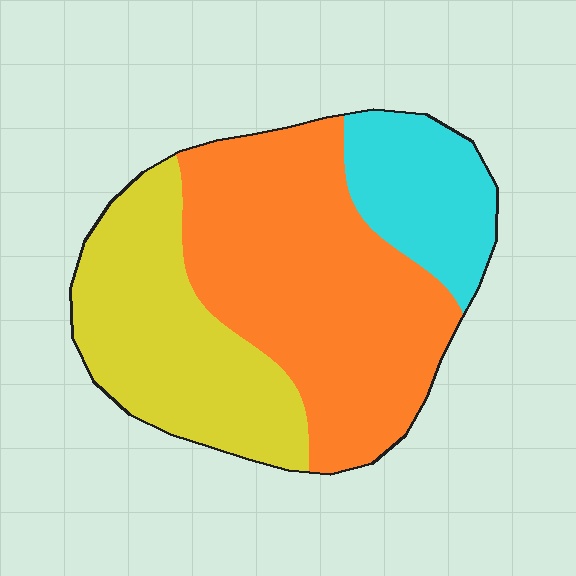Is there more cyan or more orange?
Orange.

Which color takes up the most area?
Orange, at roughly 50%.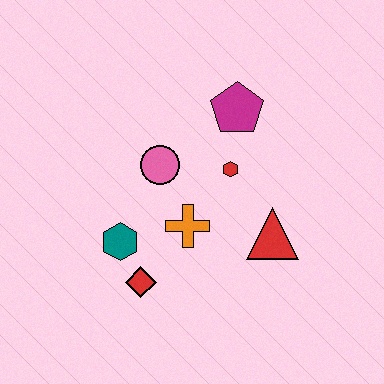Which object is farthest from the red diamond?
The magenta pentagon is farthest from the red diamond.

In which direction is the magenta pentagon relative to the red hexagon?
The magenta pentagon is above the red hexagon.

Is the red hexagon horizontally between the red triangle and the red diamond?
Yes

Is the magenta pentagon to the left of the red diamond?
No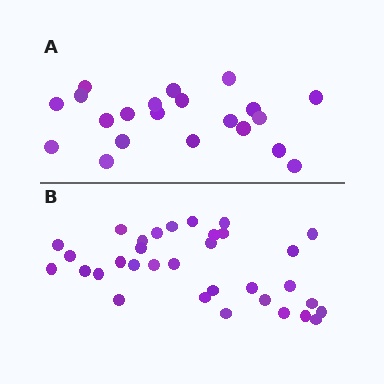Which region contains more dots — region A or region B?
Region B (the bottom region) has more dots.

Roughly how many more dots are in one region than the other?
Region B has roughly 12 or so more dots than region A.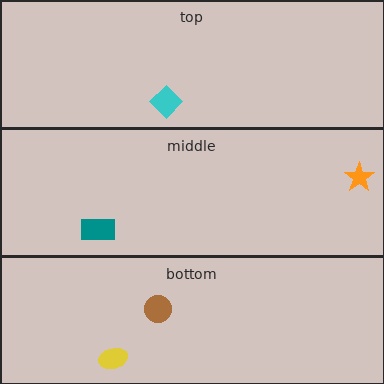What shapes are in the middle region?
The teal rectangle, the orange star.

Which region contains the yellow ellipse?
The bottom region.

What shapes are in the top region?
The cyan diamond.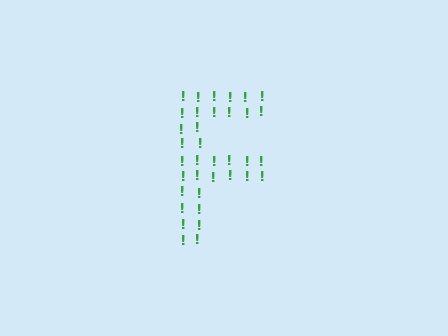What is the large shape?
The large shape is the letter F.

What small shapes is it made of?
It is made of small exclamation marks.